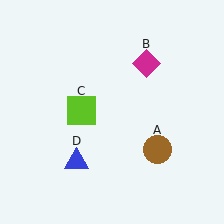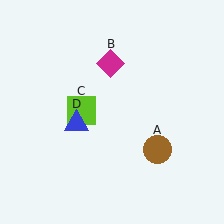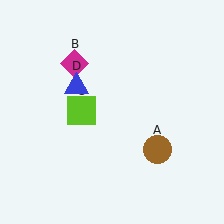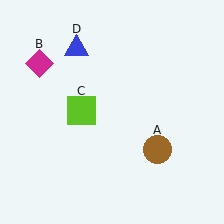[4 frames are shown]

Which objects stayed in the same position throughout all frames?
Brown circle (object A) and lime square (object C) remained stationary.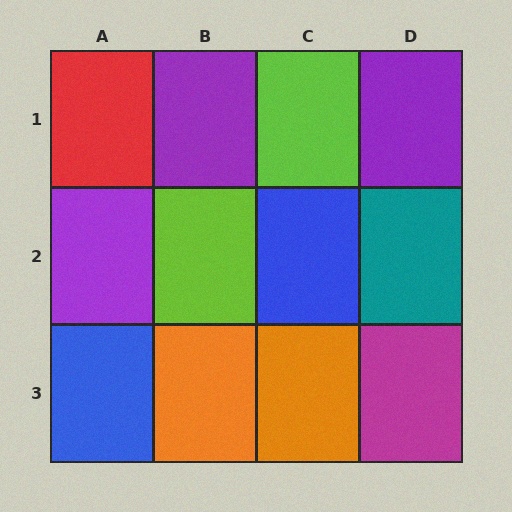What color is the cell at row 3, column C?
Orange.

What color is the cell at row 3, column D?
Magenta.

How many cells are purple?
3 cells are purple.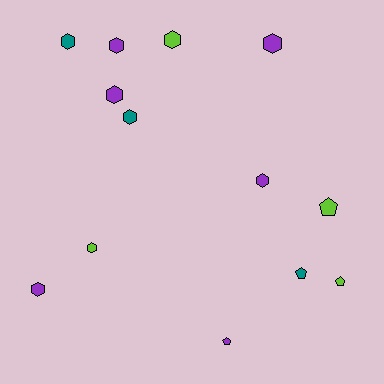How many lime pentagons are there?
There are 2 lime pentagons.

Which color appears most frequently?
Purple, with 6 objects.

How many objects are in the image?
There are 13 objects.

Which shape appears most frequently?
Hexagon, with 9 objects.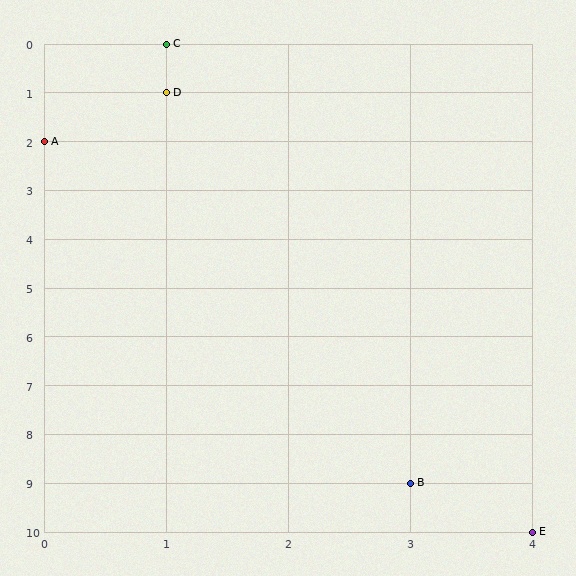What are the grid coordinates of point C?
Point C is at grid coordinates (1, 0).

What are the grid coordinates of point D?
Point D is at grid coordinates (1, 1).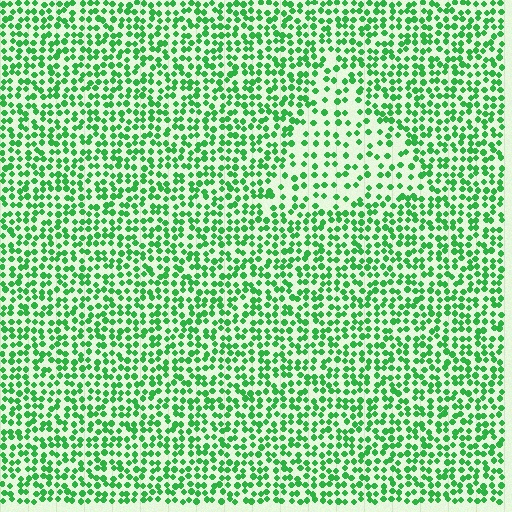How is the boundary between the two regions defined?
The boundary is defined by a change in element density (approximately 1.9x ratio). All elements are the same color, size, and shape.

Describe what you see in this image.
The image contains small green elements arranged at two different densities. A triangle-shaped region is visible where the elements are less densely packed than the surrounding area.